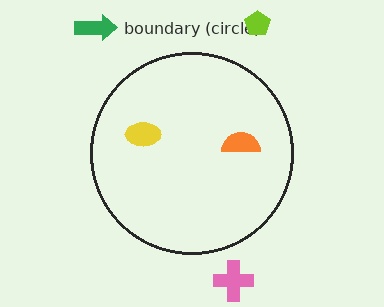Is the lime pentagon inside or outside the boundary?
Outside.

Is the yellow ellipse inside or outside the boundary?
Inside.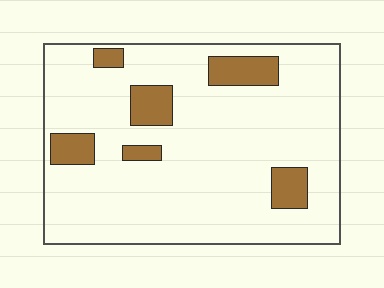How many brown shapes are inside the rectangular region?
6.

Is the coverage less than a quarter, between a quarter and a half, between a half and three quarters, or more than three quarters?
Less than a quarter.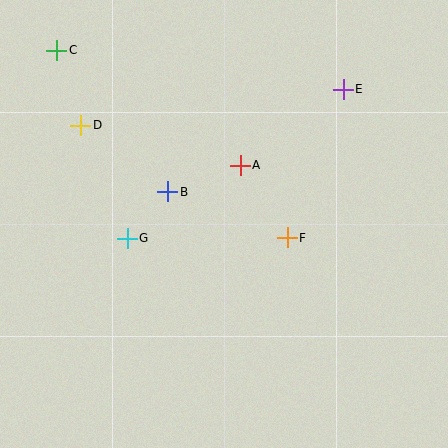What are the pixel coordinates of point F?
Point F is at (287, 238).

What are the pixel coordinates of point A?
Point A is at (240, 165).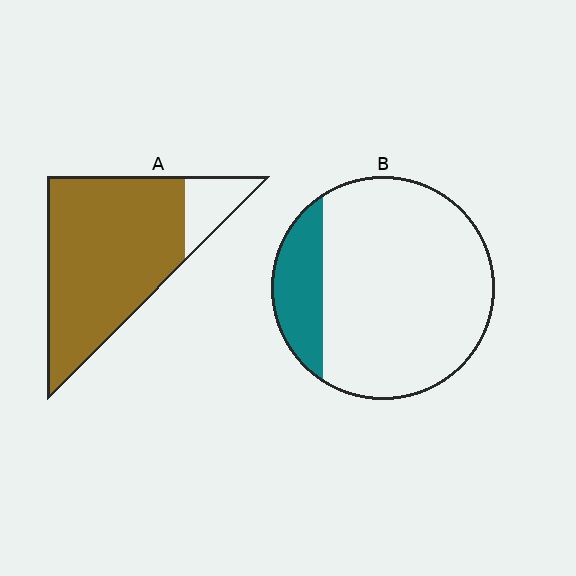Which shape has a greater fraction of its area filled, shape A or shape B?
Shape A.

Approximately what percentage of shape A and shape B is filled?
A is approximately 85% and B is approximately 20%.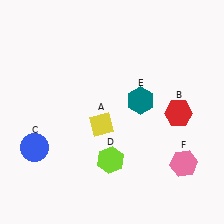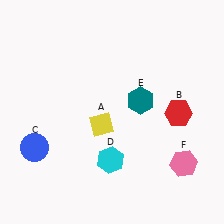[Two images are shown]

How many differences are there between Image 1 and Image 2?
There is 1 difference between the two images.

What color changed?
The hexagon (D) changed from lime in Image 1 to cyan in Image 2.